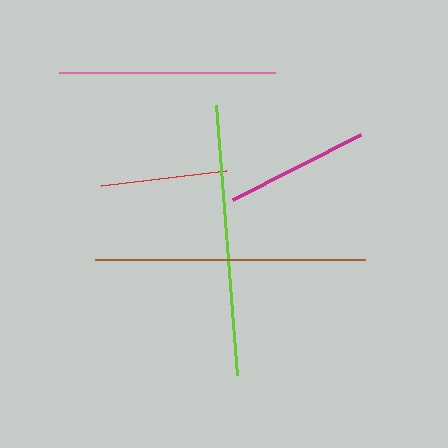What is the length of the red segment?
The red segment is approximately 125 pixels long.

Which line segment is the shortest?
The red line is the shortest at approximately 125 pixels.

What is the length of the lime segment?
The lime segment is approximately 271 pixels long.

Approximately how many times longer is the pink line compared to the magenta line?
The pink line is approximately 1.5 times the length of the magenta line.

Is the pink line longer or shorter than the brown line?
The brown line is longer than the pink line.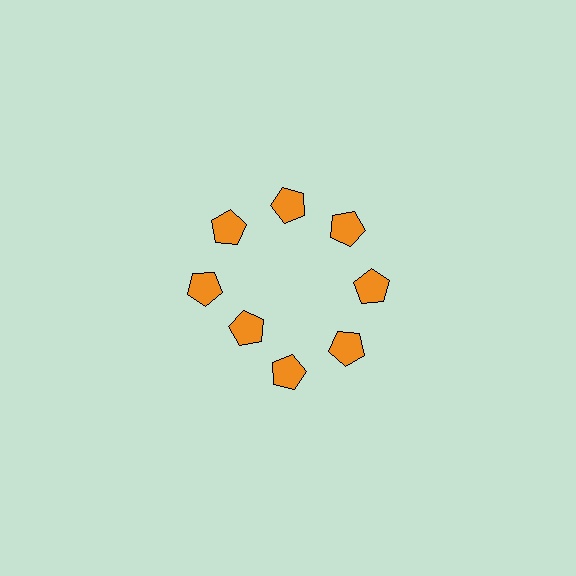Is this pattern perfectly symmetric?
No. The 8 orange pentagons are arranged in a ring, but one element near the 8 o'clock position is pulled inward toward the center, breaking the 8-fold rotational symmetry.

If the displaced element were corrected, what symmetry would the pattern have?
It would have 8-fold rotational symmetry — the pattern would map onto itself every 45 degrees.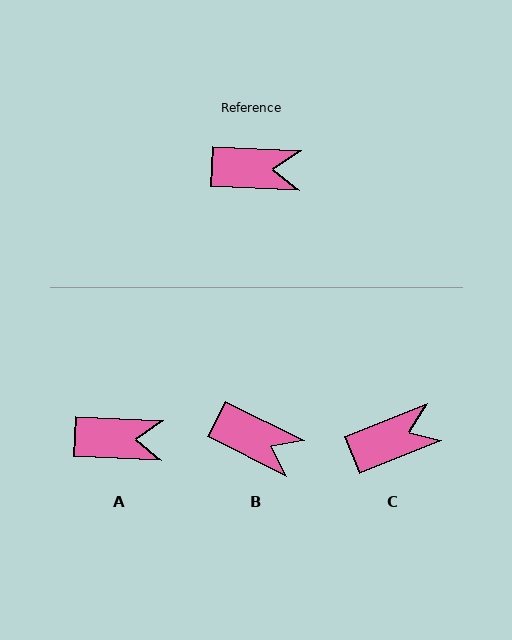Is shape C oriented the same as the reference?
No, it is off by about 24 degrees.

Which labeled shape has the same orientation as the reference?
A.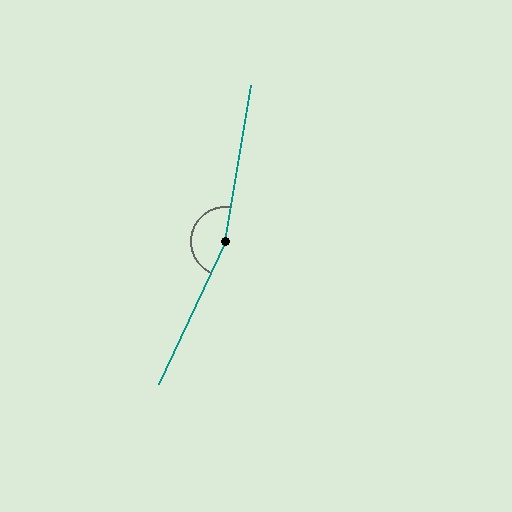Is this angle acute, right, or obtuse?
It is obtuse.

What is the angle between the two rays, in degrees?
Approximately 165 degrees.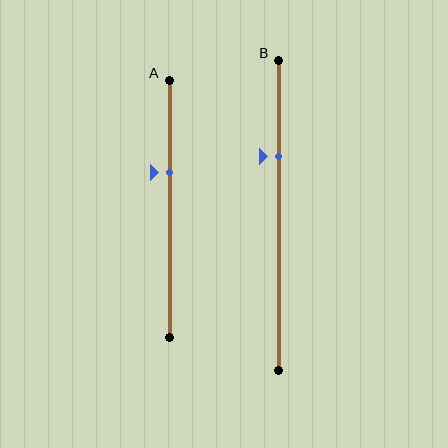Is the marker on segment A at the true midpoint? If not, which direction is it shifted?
No, the marker on segment A is shifted upward by about 14% of the segment length.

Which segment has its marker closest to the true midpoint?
Segment A has its marker closest to the true midpoint.